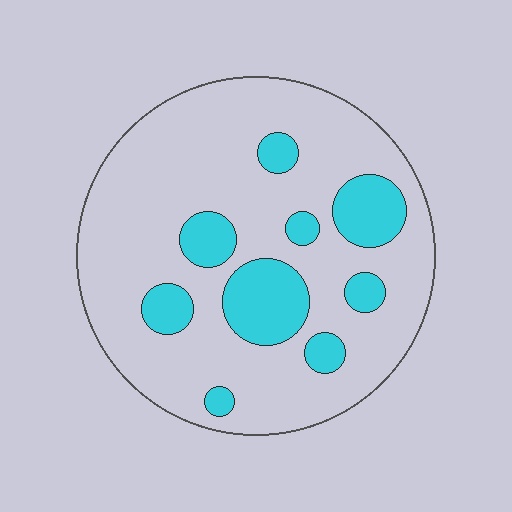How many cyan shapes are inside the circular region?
9.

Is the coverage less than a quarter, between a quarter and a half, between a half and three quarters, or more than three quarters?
Less than a quarter.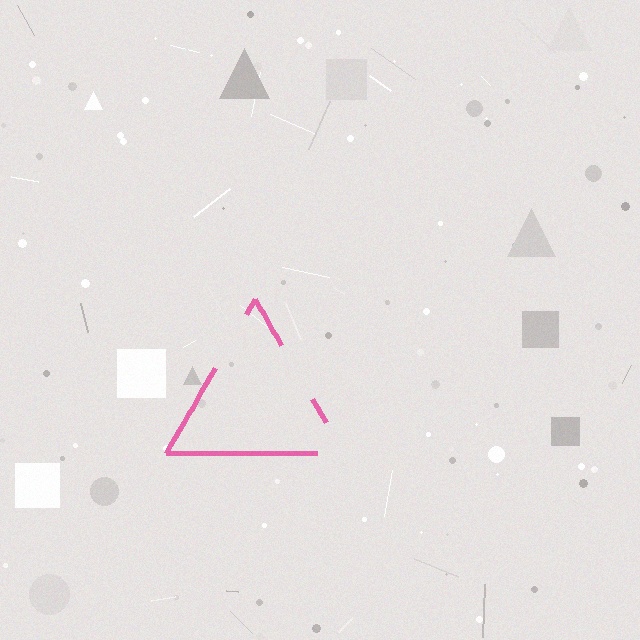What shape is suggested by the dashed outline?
The dashed outline suggests a triangle.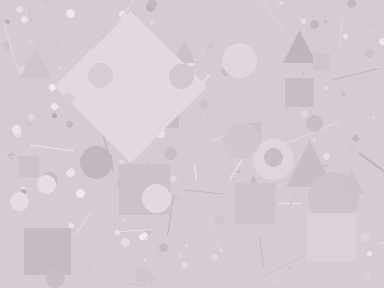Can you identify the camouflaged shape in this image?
The camouflaged shape is a diamond.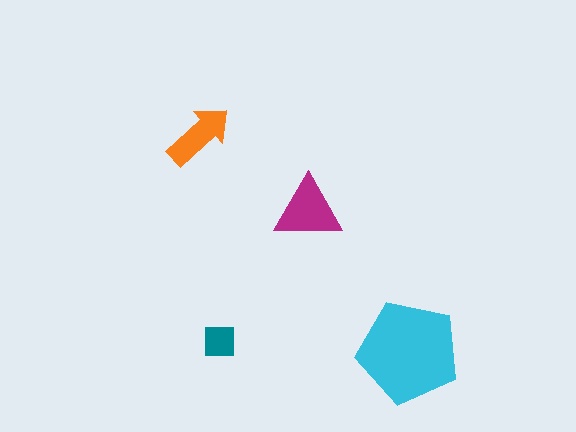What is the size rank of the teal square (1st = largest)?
4th.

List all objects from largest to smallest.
The cyan pentagon, the magenta triangle, the orange arrow, the teal square.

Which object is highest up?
The orange arrow is topmost.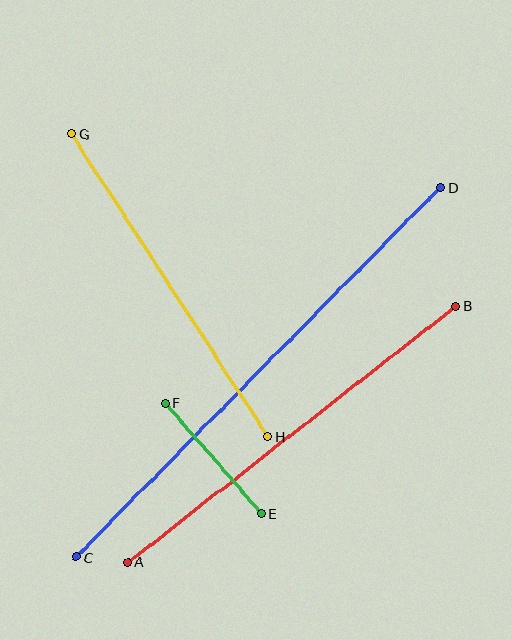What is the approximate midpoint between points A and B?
The midpoint is at approximately (292, 434) pixels.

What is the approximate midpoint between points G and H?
The midpoint is at approximately (170, 286) pixels.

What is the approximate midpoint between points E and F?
The midpoint is at approximately (213, 458) pixels.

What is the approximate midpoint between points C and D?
The midpoint is at approximately (258, 372) pixels.